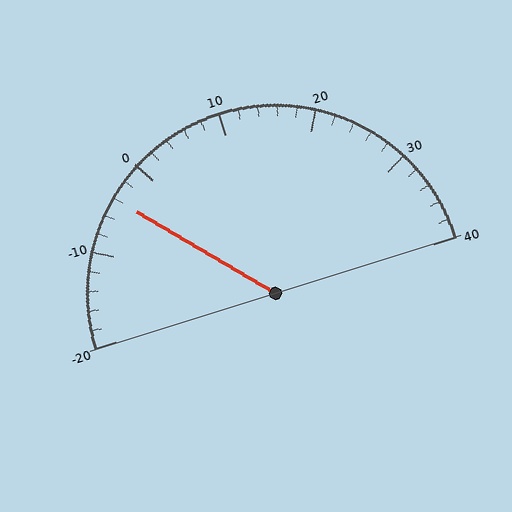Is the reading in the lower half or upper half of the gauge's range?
The reading is in the lower half of the range (-20 to 40).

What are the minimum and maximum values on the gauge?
The gauge ranges from -20 to 40.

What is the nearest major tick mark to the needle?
The nearest major tick mark is 0.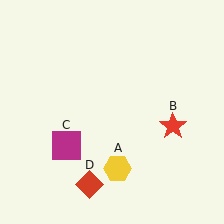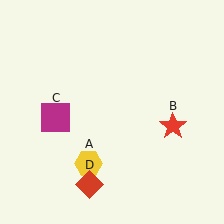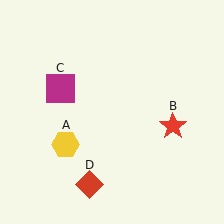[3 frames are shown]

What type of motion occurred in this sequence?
The yellow hexagon (object A), magenta square (object C) rotated clockwise around the center of the scene.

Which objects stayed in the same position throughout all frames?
Red star (object B) and red diamond (object D) remained stationary.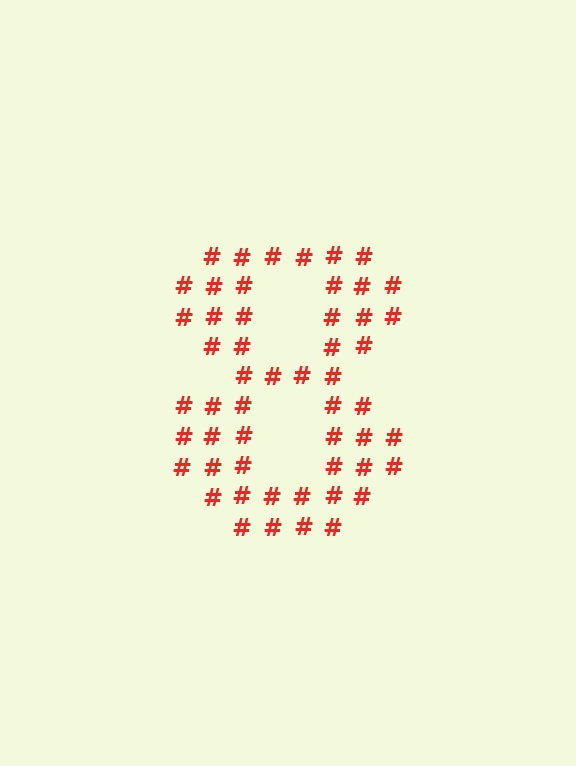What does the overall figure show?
The overall figure shows the digit 8.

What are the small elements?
The small elements are hash symbols.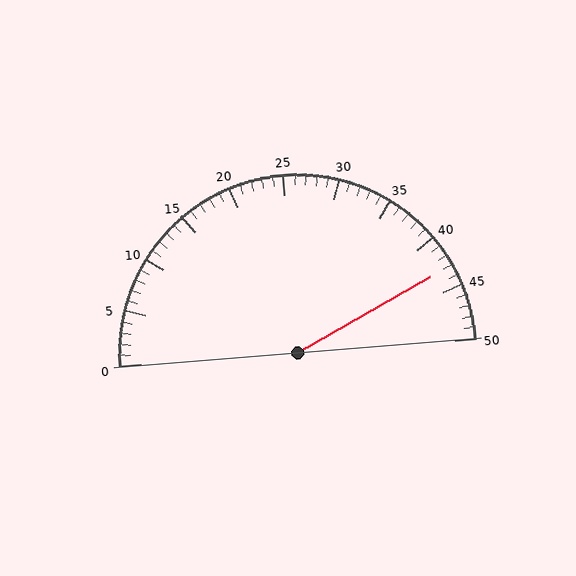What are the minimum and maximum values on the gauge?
The gauge ranges from 0 to 50.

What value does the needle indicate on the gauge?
The needle indicates approximately 43.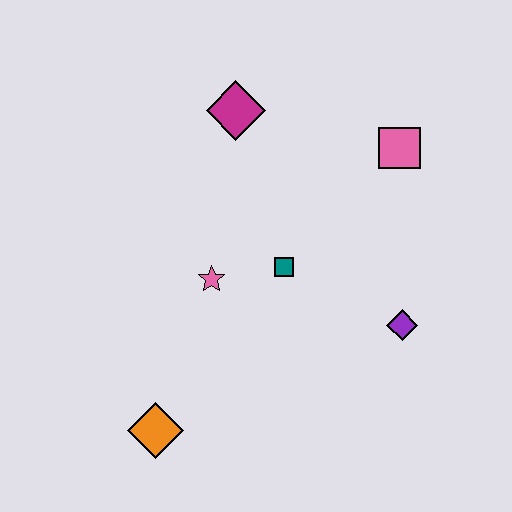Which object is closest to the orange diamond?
The pink star is closest to the orange diamond.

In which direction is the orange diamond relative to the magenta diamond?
The orange diamond is below the magenta diamond.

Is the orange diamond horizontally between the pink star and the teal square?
No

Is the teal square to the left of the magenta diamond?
No